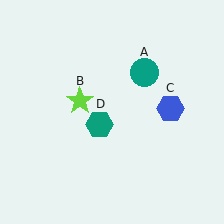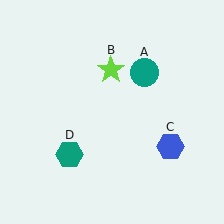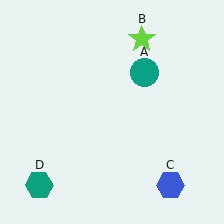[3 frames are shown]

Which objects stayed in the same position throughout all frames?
Teal circle (object A) remained stationary.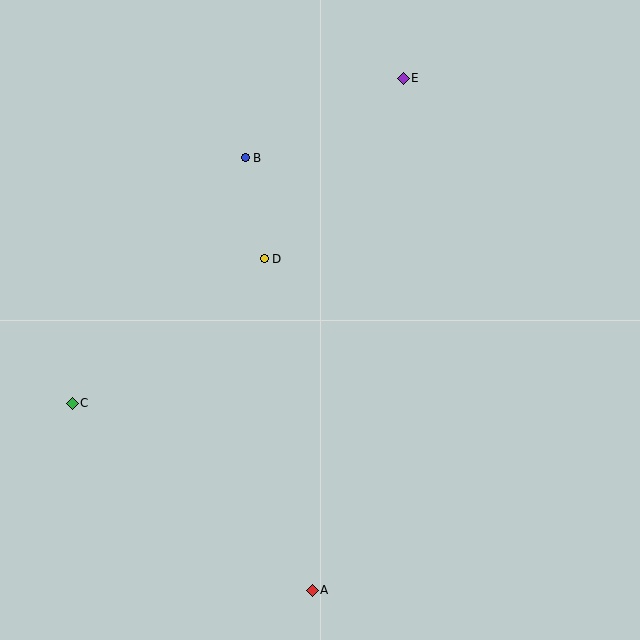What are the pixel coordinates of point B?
Point B is at (245, 158).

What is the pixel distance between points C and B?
The distance between C and B is 301 pixels.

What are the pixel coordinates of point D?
Point D is at (264, 259).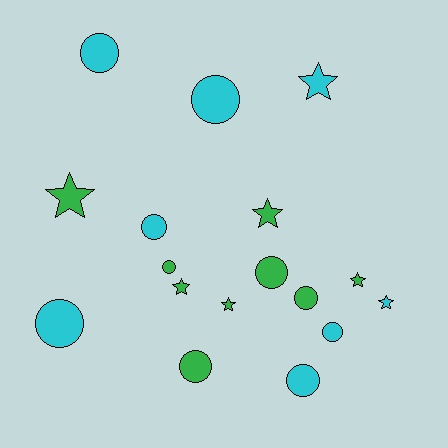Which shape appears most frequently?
Circle, with 10 objects.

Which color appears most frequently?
Green, with 9 objects.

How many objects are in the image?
There are 17 objects.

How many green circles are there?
There are 4 green circles.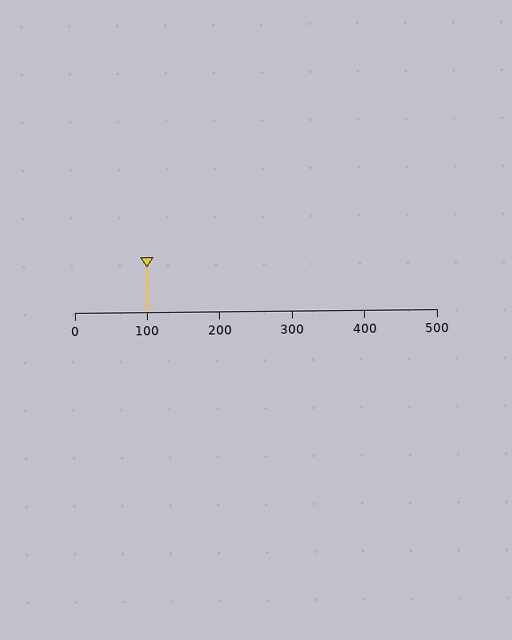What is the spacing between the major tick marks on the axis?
The major ticks are spaced 100 apart.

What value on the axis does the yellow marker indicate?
The marker indicates approximately 100.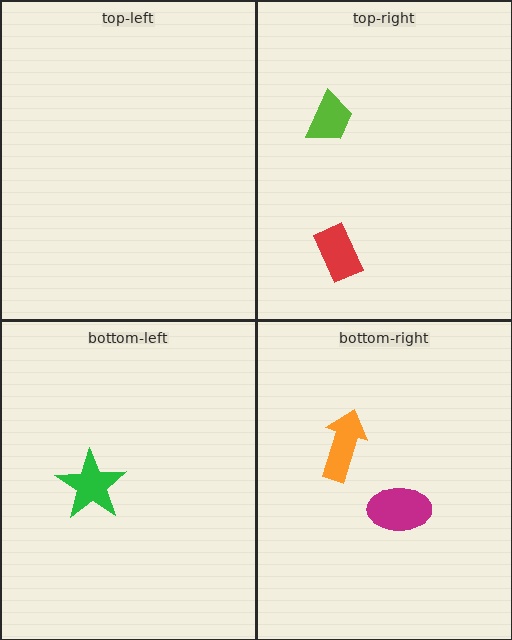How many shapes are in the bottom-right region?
2.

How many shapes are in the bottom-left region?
1.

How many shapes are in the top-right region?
2.